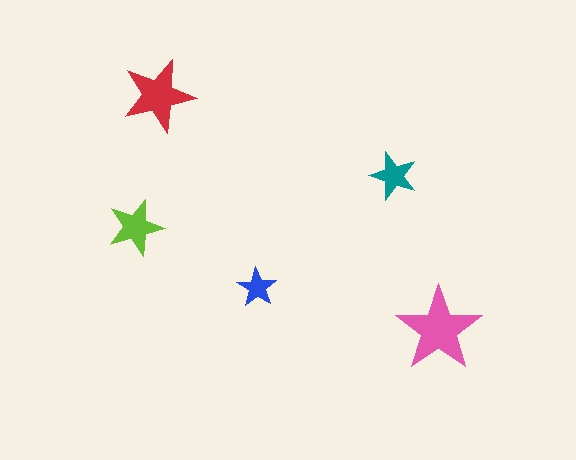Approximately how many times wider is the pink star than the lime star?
About 1.5 times wider.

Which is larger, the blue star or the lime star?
The lime one.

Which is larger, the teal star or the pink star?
The pink one.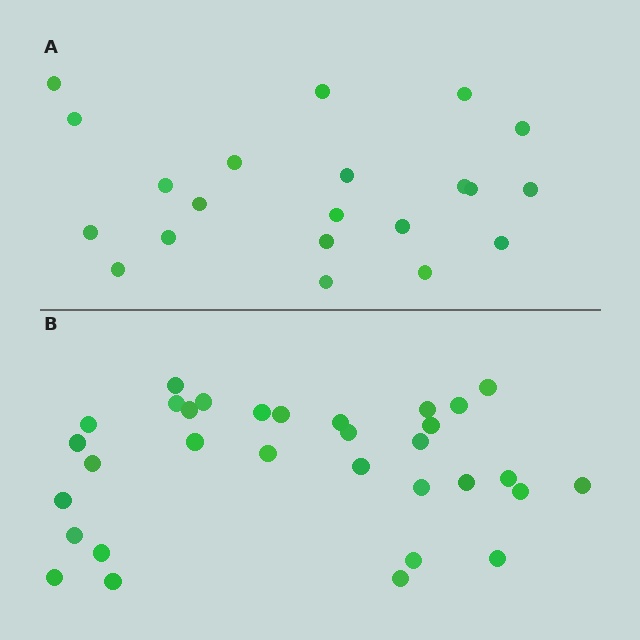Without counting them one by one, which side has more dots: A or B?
Region B (the bottom region) has more dots.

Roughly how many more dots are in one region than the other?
Region B has roughly 12 or so more dots than region A.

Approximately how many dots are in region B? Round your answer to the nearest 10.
About 30 dots. (The exact count is 32, which rounds to 30.)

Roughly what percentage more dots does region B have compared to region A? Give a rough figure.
About 50% more.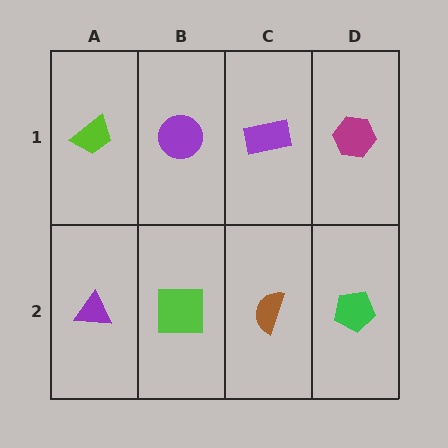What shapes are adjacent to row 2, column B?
A purple circle (row 1, column B), a purple triangle (row 2, column A), a brown semicircle (row 2, column C).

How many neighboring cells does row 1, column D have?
2.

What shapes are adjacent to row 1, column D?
A green pentagon (row 2, column D), a purple rectangle (row 1, column C).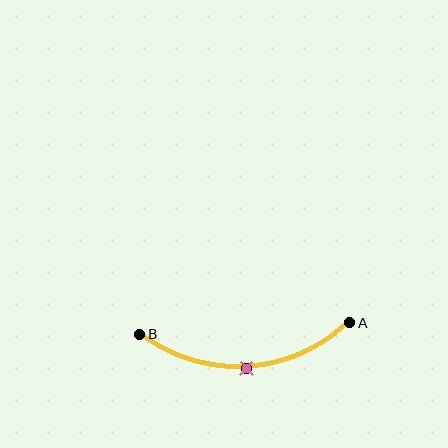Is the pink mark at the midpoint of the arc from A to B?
Yes. The pink mark lies on the arc at equal arc-length from both A and B — it is the arc midpoint.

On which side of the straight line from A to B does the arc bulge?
The arc bulges below the straight line connecting A and B.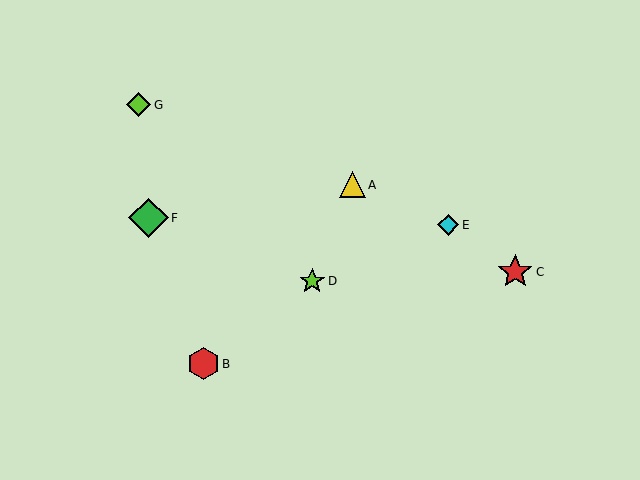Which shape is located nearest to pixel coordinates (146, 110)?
The lime diamond (labeled G) at (139, 105) is nearest to that location.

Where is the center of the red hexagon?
The center of the red hexagon is at (203, 364).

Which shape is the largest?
The green diamond (labeled F) is the largest.